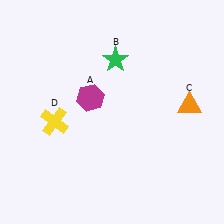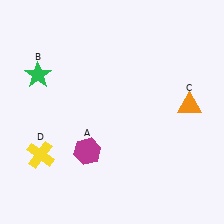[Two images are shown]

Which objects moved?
The objects that moved are: the magenta hexagon (A), the green star (B), the yellow cross (D).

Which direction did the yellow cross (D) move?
The yellow cross (D) moved down.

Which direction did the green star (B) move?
The green star (B) moved left.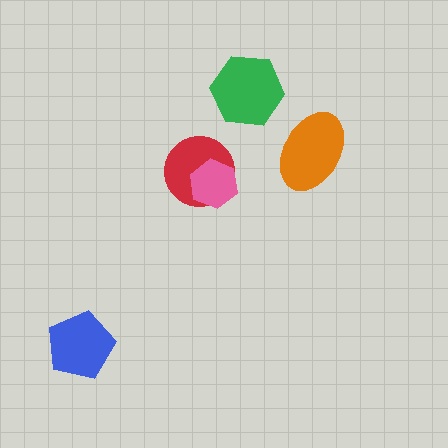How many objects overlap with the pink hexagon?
1 object overlaps with the pink hexagon.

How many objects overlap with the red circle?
1 object overlaps with the red circle.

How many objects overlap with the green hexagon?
0 objects overlap with the green hexagon.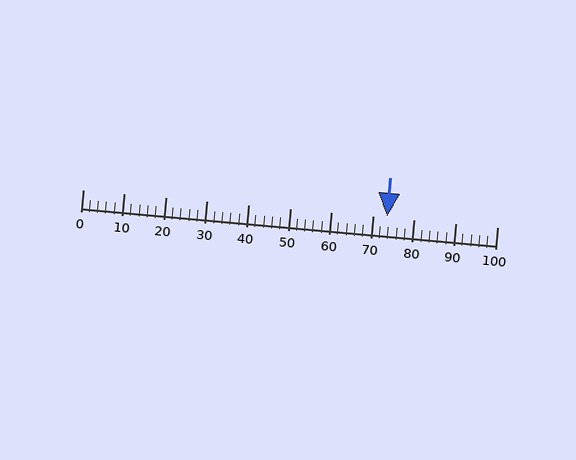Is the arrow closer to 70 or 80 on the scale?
The arrow is closer to 70.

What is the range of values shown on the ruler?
The ruler shows values from 0 to 100.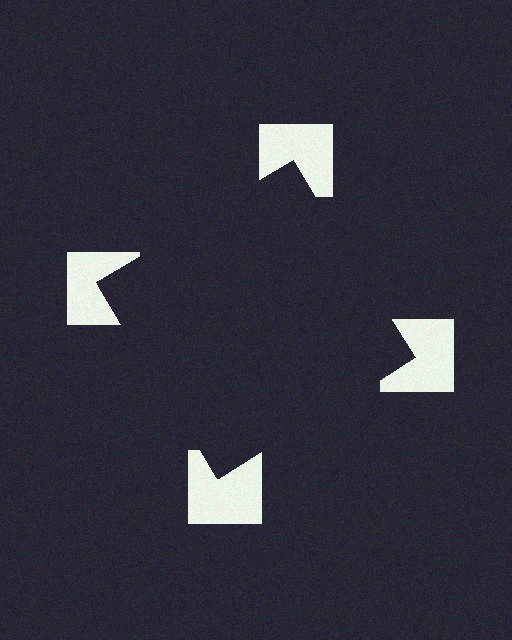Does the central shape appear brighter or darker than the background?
It typically appears slightly darker than the background, even though no actual brightness change is drawn.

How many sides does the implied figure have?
4 sides.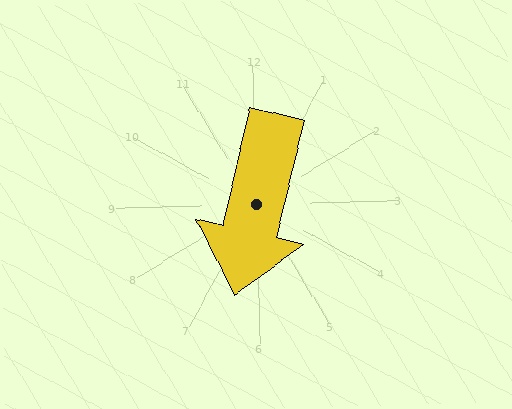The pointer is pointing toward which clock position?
Roughly 6 o'clock.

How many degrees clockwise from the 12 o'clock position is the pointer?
Approximately 195 degrees.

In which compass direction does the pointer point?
South.